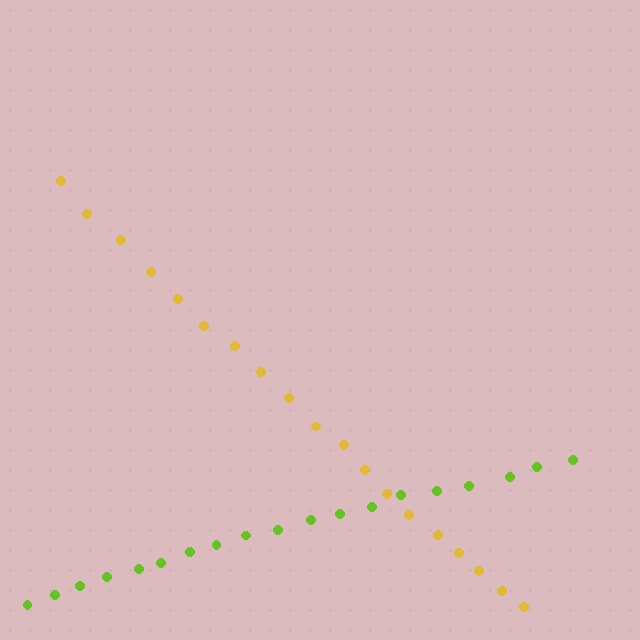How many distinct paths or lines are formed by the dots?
There are 2 distinct paths.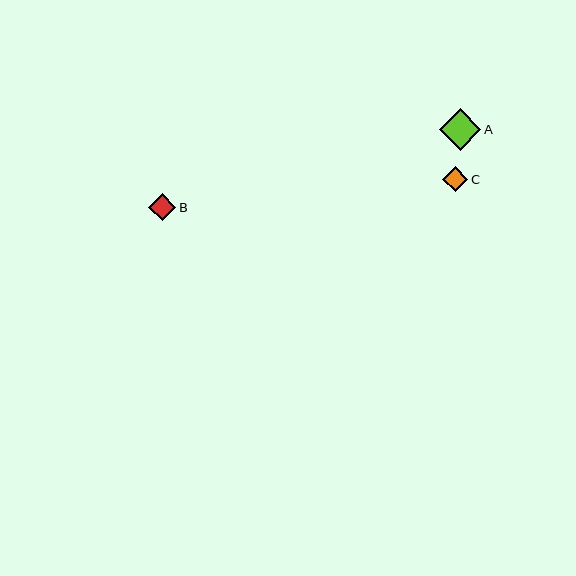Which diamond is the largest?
Diamond A is the largest with a size of approximately 41 pixels.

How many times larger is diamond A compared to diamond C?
Diamond A is approximately 1.7 times the size of diamond C.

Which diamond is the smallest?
Diamond C is the smallest with a size of approximately 25 pixels.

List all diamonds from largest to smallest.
From largest to smallest: A, B, C.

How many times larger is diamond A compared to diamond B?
Diamond A is approximately 1.5 times the size of diamond B.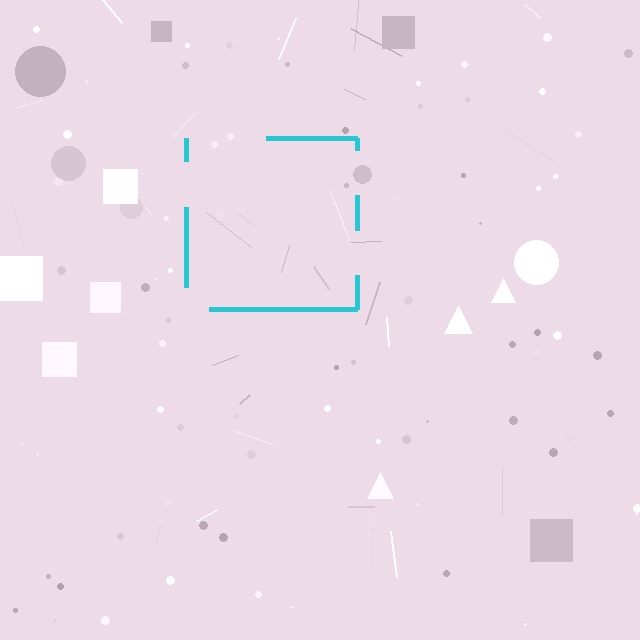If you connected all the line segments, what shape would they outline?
They would outline a square.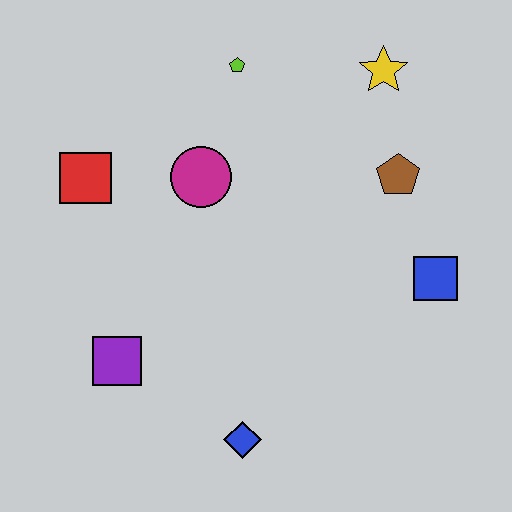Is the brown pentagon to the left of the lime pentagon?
No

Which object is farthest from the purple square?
The yellow star is farthest from the purple square.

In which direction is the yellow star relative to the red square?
The yellow star is to the right of the red square.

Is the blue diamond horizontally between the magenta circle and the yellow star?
Yes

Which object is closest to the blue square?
The brown pentagon is closest to the blue square.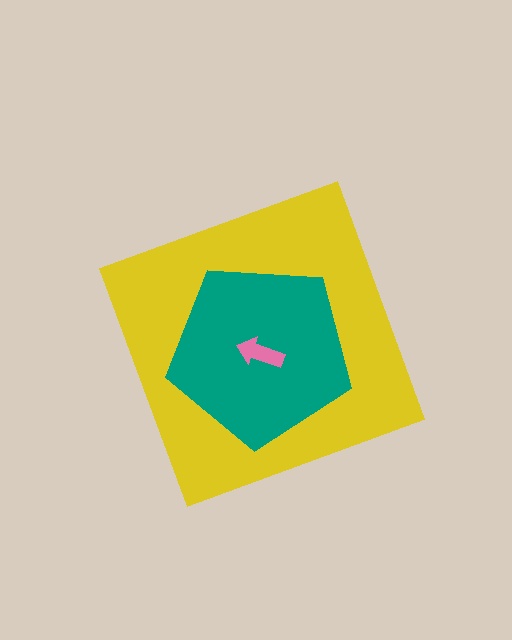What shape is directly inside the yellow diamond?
The teal pentagon.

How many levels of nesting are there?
3.